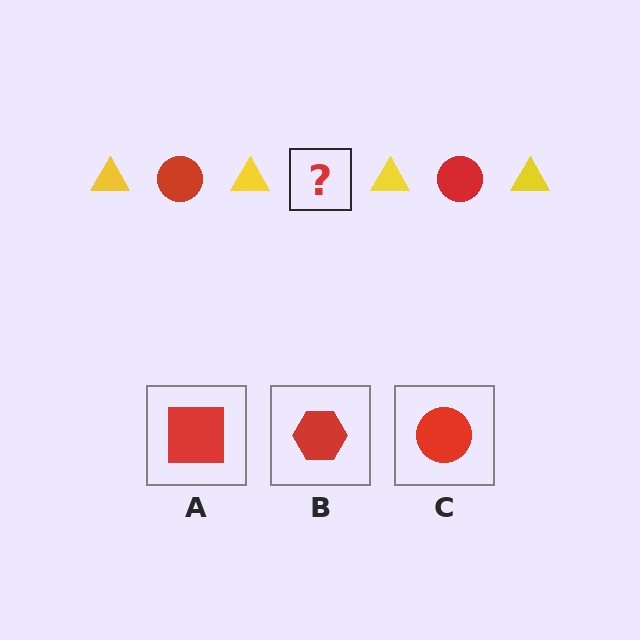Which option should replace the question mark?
Option C.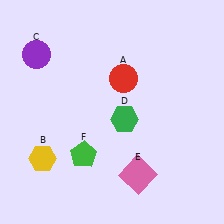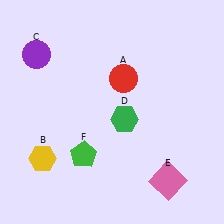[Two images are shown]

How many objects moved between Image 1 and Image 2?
1 object moved between the two images.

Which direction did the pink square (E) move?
The pink square (E) moved right.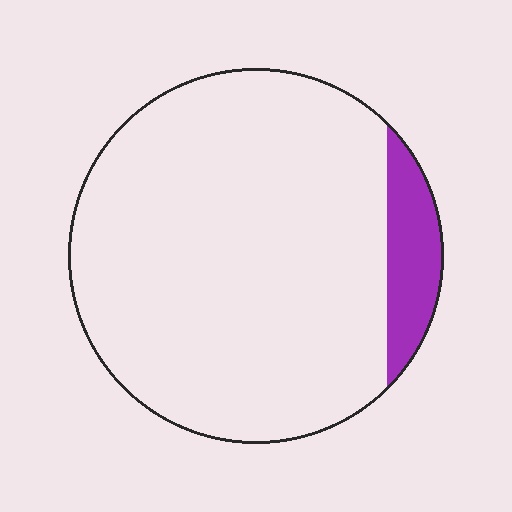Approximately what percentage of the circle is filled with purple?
Approximately 10%.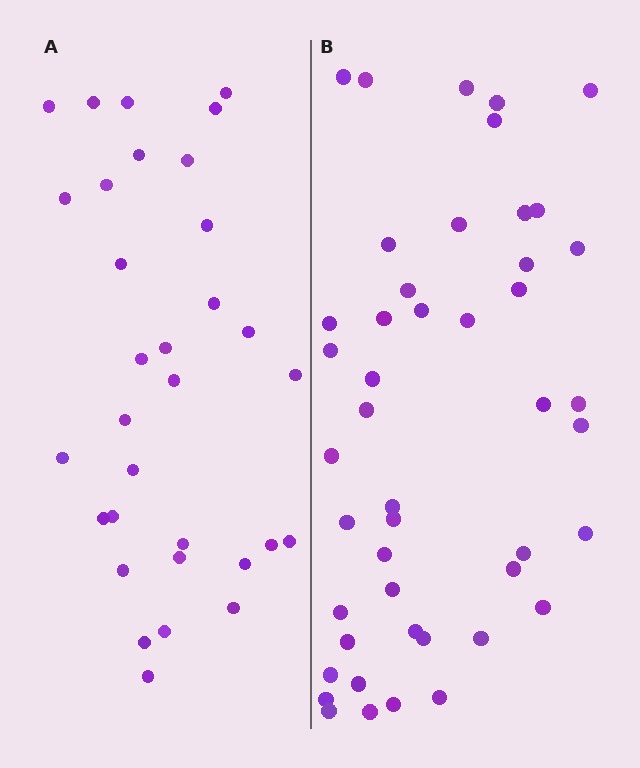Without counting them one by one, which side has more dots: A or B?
Region B (the right region) has more dots.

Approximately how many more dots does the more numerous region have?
Region B has approximately 15 more dots than region A.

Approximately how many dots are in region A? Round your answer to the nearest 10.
About 30 dots. (The exact count is 32, which rounds to 30.)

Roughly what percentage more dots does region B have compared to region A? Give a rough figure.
About 45% more.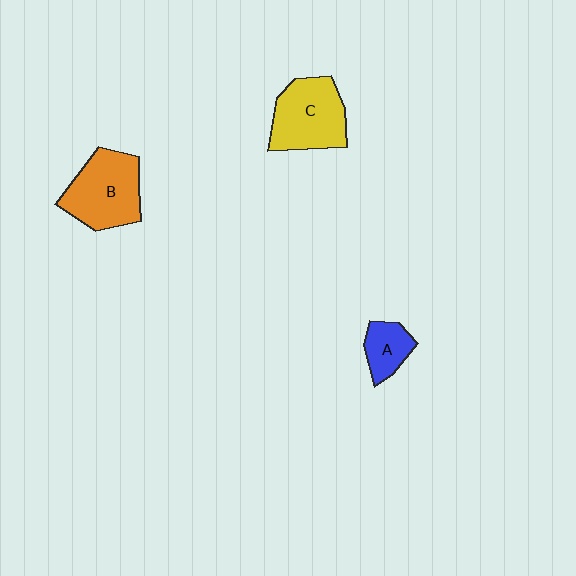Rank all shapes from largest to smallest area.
From largest to smallest: B (orange), C (yellow), A (blue).